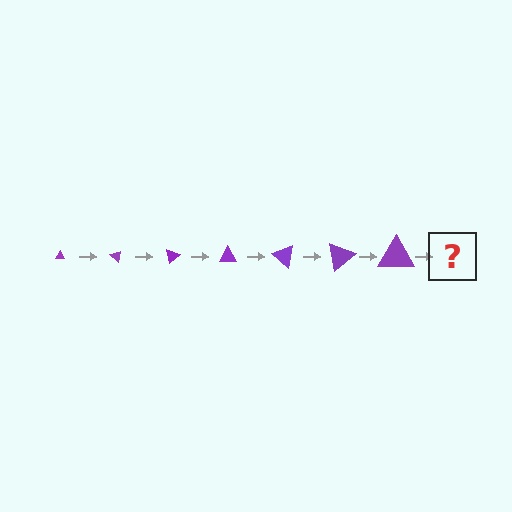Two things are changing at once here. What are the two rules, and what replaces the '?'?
The two rules are that the triangle grows larger each step and it rotates 40 degrees each step. The '?' should be a triangle, larger than the previous one and rotated 280 degrees from the start.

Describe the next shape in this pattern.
It should be a triangle, larger than the previous one and rotated 280 degrees from the start.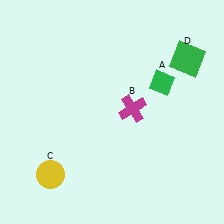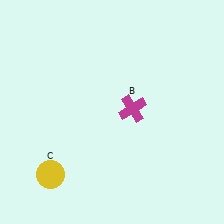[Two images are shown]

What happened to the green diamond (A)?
The green diamond (A) was removed in Image 2. It was in the top-right area of Image 1.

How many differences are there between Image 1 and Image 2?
There are 2 differences between the two images.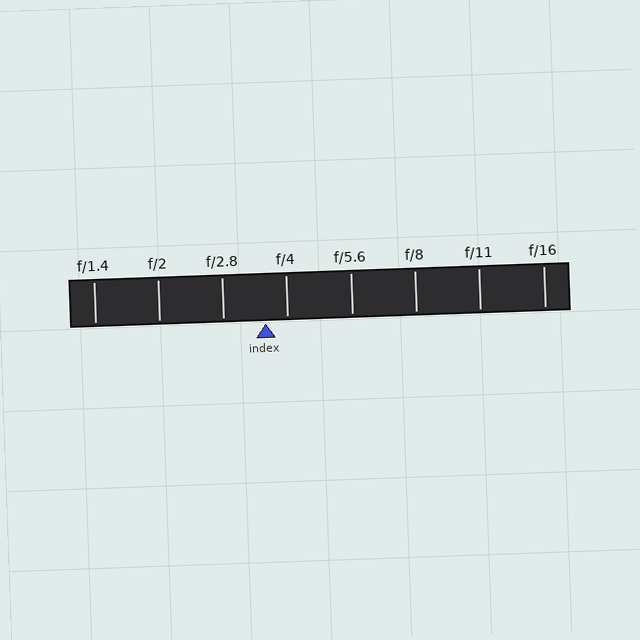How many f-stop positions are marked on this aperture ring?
There are 8 f-stop positions marked.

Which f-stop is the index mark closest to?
The index mark is closest to f/4.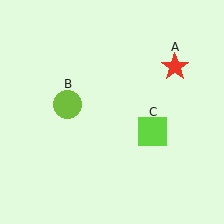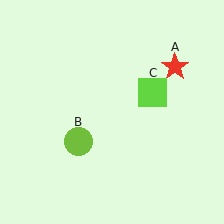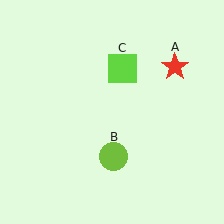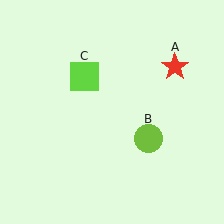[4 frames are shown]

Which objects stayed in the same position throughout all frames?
Red star (object A) remained stationary.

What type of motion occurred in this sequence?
The lime circle (object B), lime square (object C) rotated counterclockwise around the center of the scene.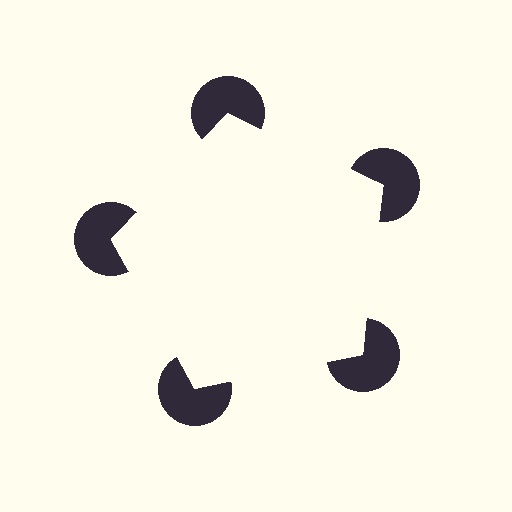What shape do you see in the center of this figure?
An illusory pentagon — its edges are inferred from the aligned wedge cuts in the pac-man discs, not physically drawn.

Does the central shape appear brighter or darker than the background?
It typically appears slightly brighter than the background, even though no actual brightness change is drawn.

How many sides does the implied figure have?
5 sides.